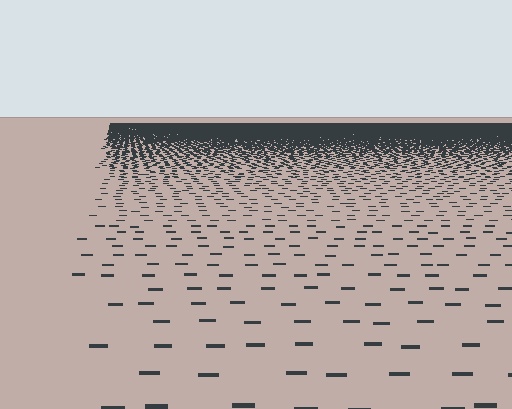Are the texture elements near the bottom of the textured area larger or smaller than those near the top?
Larger. Near the bottom, elements are closer to the viewer and appear at a bigger on-screen size.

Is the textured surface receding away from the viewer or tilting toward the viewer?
The surface is receding away from the viewer. Texture elements get smaller and denser toward the top.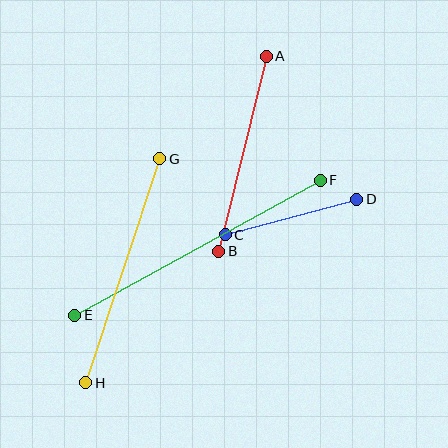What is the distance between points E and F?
The distance is approximately 280 pixels.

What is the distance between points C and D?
The distance is approximately 137 pixels.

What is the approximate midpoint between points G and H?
The midpoint is at approximately (123, 271) pixels.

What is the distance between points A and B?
The distance is approximately 201 pixels.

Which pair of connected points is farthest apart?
Points E and F are farthest apart.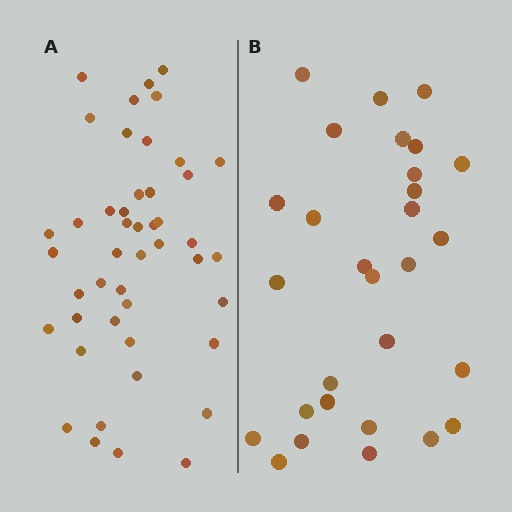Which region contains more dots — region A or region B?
Region A (the left region) has more dots.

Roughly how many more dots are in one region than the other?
Region A has approximately 15 more dots than region B.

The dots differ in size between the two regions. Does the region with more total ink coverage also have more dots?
No. Region B has more total ink coverage because its dots are larger, but region A actually contains more individual dots. Total area can be misleading — the number of items is what matters here.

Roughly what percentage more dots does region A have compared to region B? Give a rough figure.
About 60% more.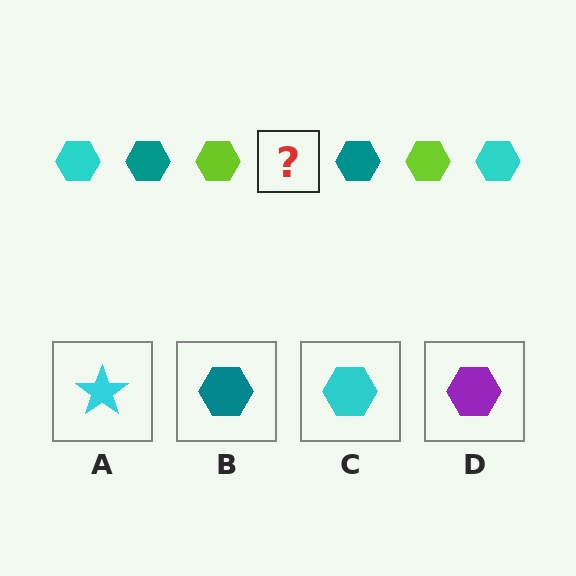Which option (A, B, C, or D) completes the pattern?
C.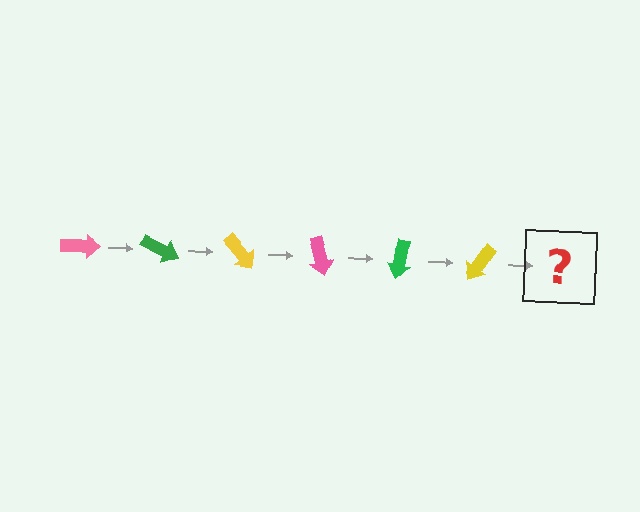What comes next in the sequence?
The next element should be a pink arrow, rotated 150 degrees from the start.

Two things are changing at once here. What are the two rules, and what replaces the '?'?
The two rules are that it rotates 25 degrees each step and the color cycles through pink, green, and yellow. The '?' should be a pink arrow, rotated 150 degrees from the start.